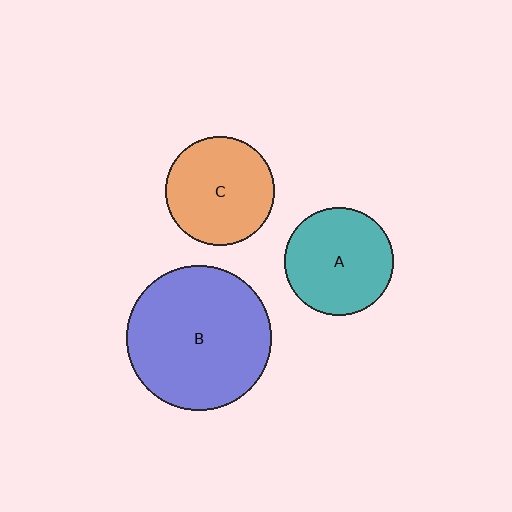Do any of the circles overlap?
No, none of the circles overlap.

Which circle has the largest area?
Circle B (blue).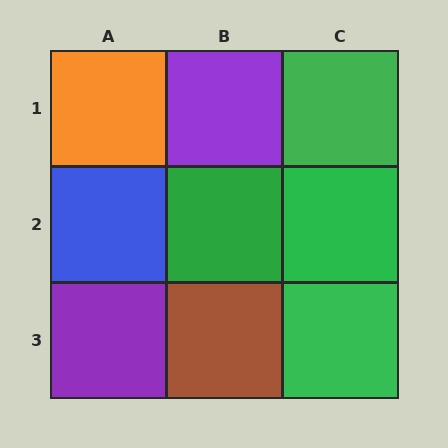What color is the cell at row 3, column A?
Purple.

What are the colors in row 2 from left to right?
Blue, green, green.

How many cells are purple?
2 cells are purple.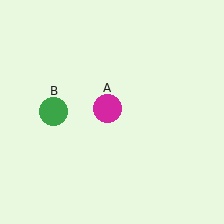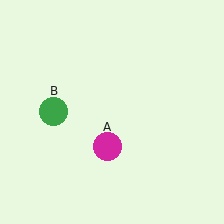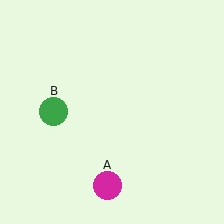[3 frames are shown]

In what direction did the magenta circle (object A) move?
The magenta circle (object A) moved down.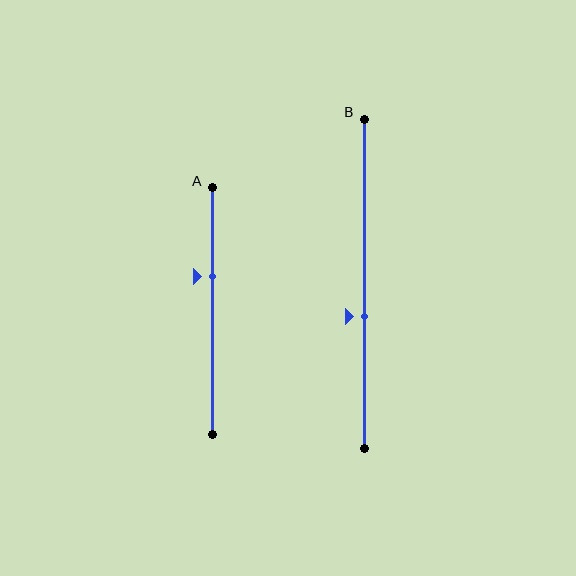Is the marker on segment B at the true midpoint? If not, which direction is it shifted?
No, the marker on segment B is shifted downward by about 10% of the segment length.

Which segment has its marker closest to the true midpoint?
Segment B has its marker closest to the true midpoint.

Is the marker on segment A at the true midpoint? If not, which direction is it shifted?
No, the marker on segment A is shifted upward by about 14% of the segment length.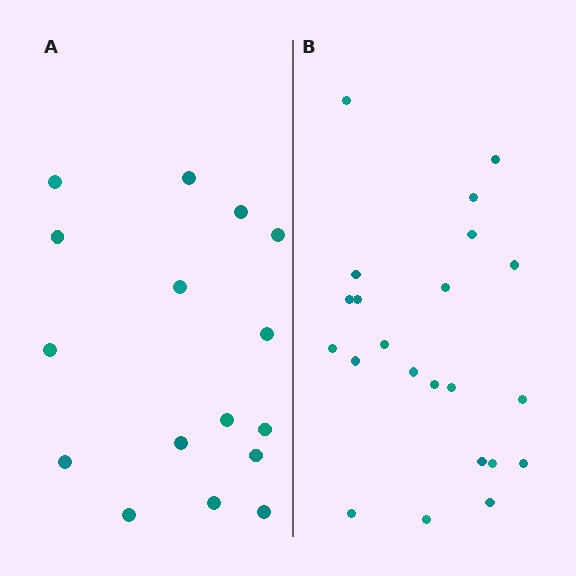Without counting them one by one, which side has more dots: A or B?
Region B (the right region) has more dots.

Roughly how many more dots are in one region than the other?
Region B has about 6 more dots than region A.